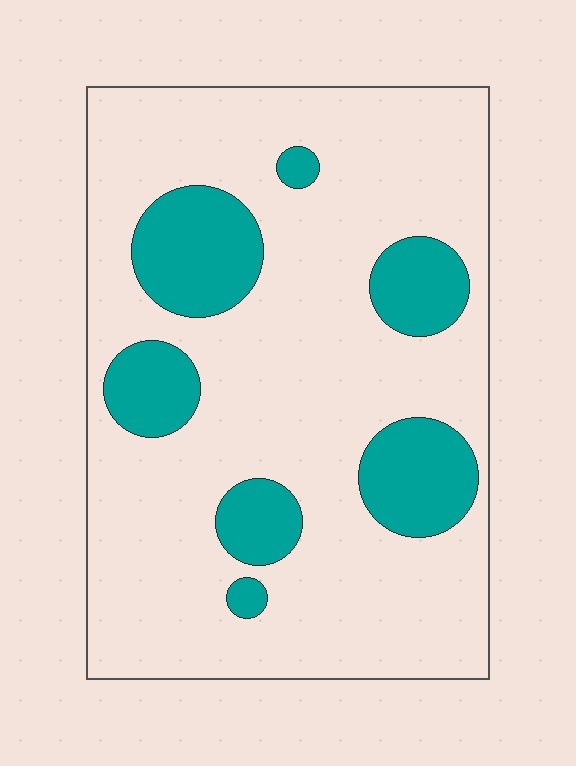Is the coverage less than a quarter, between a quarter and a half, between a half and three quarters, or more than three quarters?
Less than a quarter.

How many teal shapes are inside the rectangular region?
7.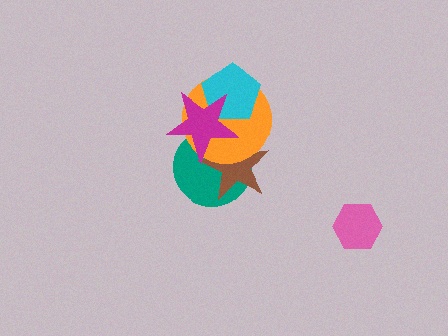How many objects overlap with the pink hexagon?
0 objects overlap with the pink hexagon.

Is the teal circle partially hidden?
Yes, it is partially covered by another shape.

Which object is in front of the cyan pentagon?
The magenta star is in front of the cyan pentagon.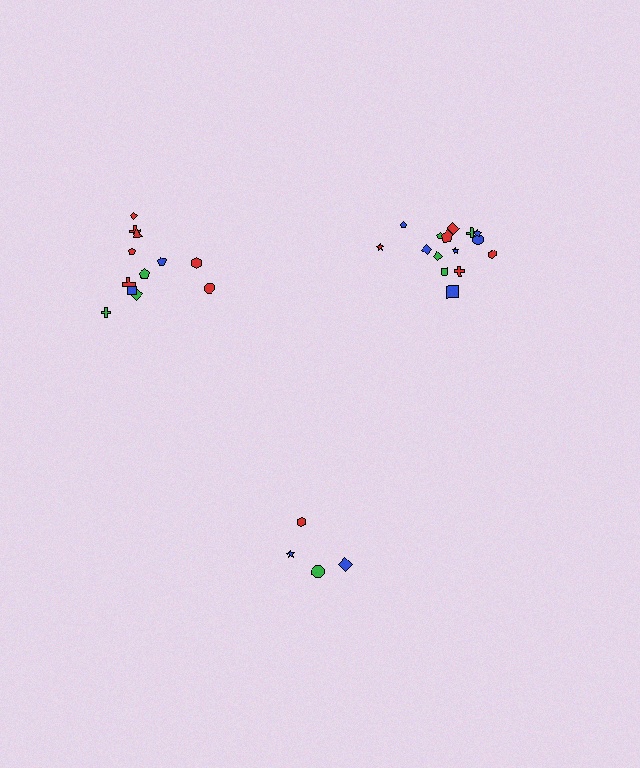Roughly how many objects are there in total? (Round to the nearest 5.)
Roughly 30 objects in total.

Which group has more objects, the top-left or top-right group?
The top-right group.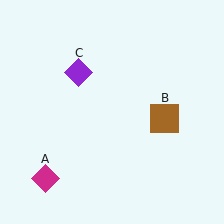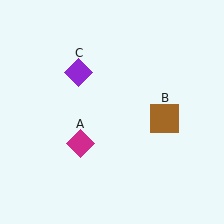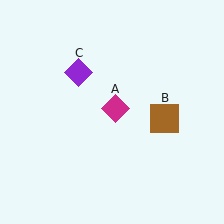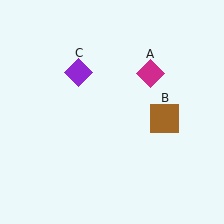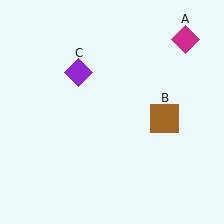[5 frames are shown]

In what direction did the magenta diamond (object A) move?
The magenta diamond (object A) moved up and to the right.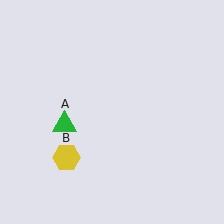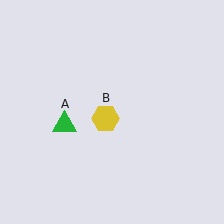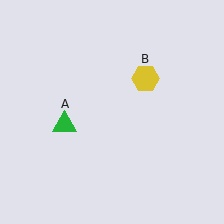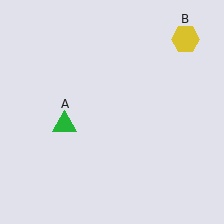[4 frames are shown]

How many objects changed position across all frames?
1 object changed position: yellow hexagon (object B).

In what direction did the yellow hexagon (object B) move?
The yellow hexagon (object B) moved up and to the right.